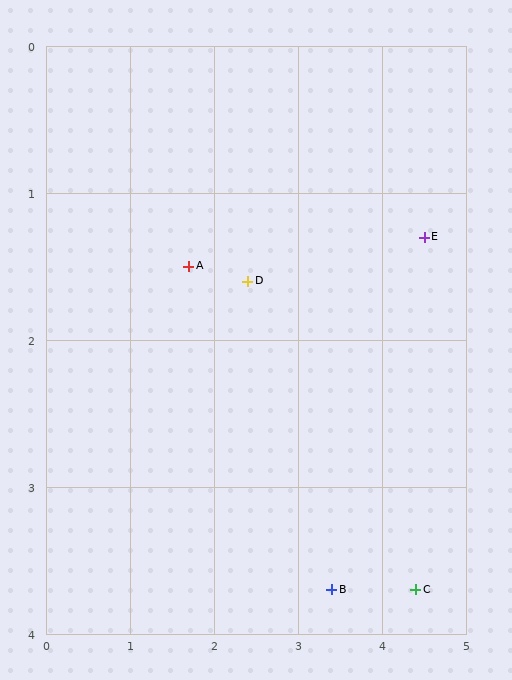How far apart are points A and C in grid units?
Points A and C are about 3.5 grid units apart.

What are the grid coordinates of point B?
Point B is at approximately (3.4, 3.7).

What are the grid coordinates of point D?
Point D is at approximately (2.4, 1.6).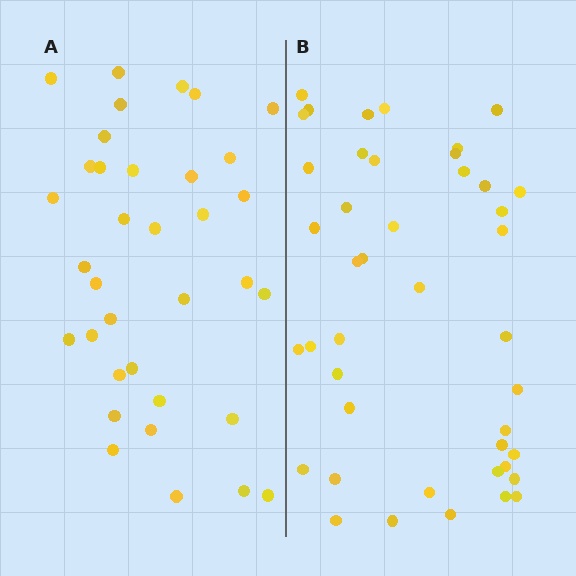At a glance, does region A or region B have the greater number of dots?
Region B (the right region) has more dots.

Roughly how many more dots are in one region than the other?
Region B has roughly 8 or so more dots than region A.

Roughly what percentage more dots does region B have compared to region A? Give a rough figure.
About 25% more.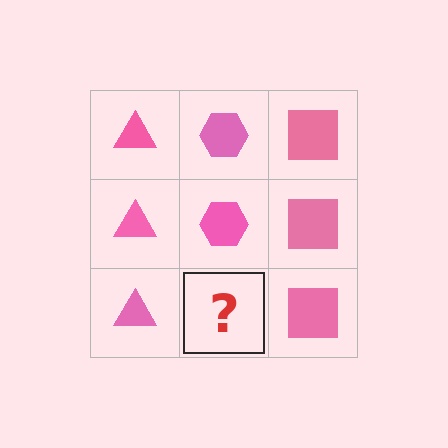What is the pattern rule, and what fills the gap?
The rule is that each column has a consistent shape. The gap should be filled with a pink hexagon.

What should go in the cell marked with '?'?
The missing cell should contain a pink hexagon.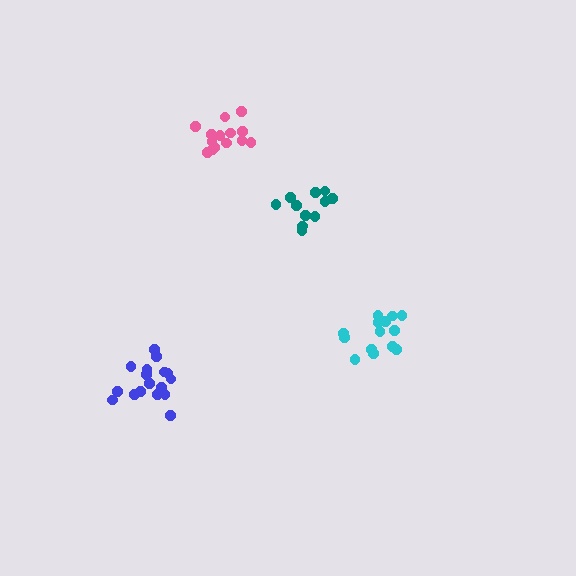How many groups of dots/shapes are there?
There are 4 groups.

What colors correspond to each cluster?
The clusters are colored: cyan, teal, blue, pink.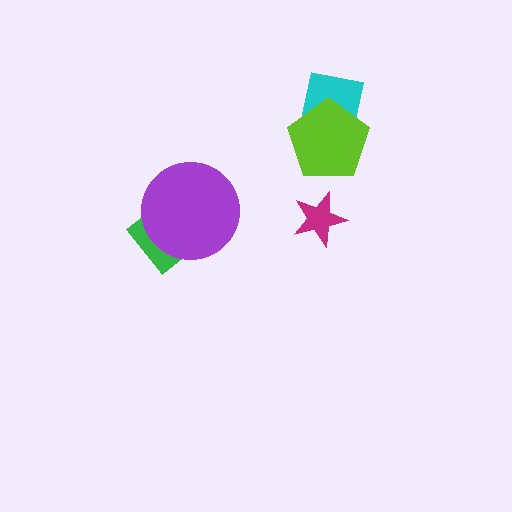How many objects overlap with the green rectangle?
1 object overlaps with the green rectangle.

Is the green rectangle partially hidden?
Yes, it is partially covered by another shape.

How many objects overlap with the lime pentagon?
1 object overlaps with the lime pentagon.